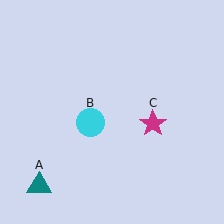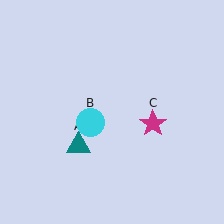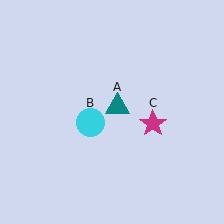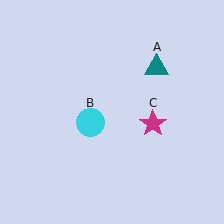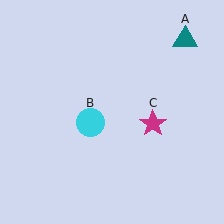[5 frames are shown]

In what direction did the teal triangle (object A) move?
The teal triangle (object A) moved up and to the right.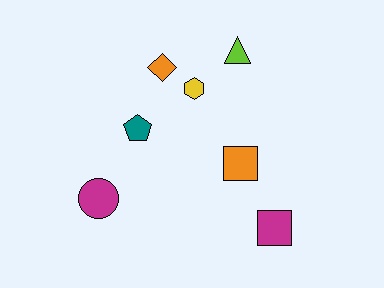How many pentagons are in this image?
There is 1 pentagon.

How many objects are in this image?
There are 7 objects.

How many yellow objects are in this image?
There is 1 yellow object.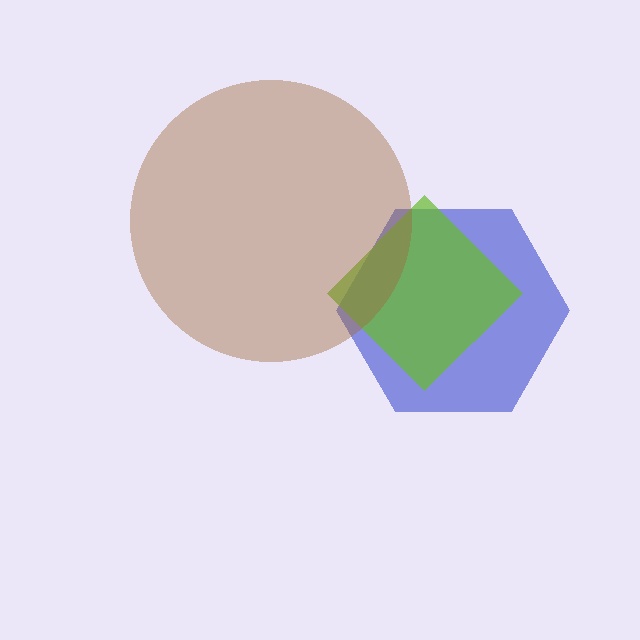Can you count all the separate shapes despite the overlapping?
Yes, there are 3 separate shapes.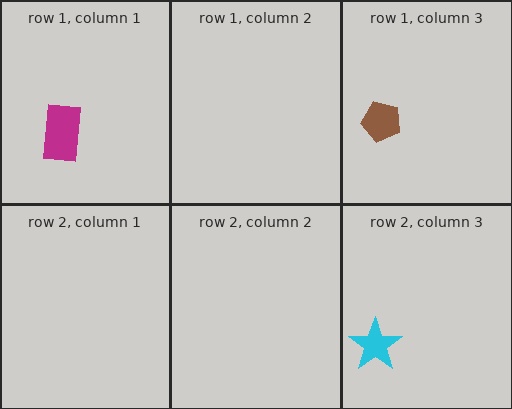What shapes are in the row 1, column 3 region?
The brown pentagon.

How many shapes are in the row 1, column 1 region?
1.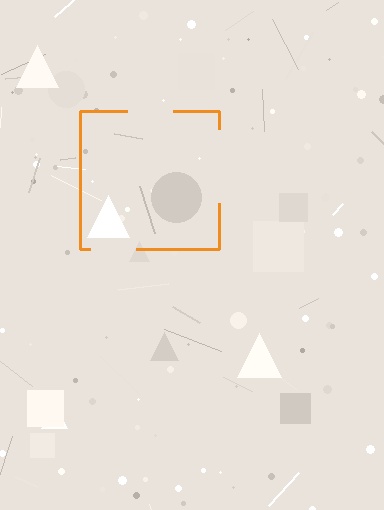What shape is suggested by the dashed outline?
The dashed outline suggests a square.